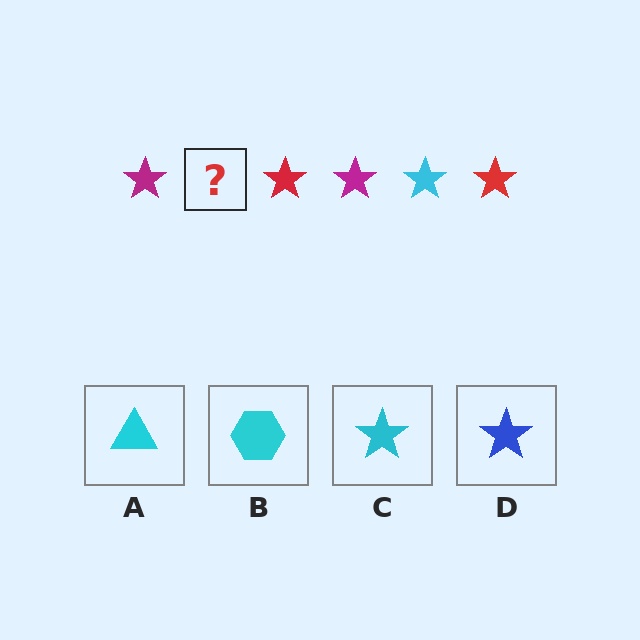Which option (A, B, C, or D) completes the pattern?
C.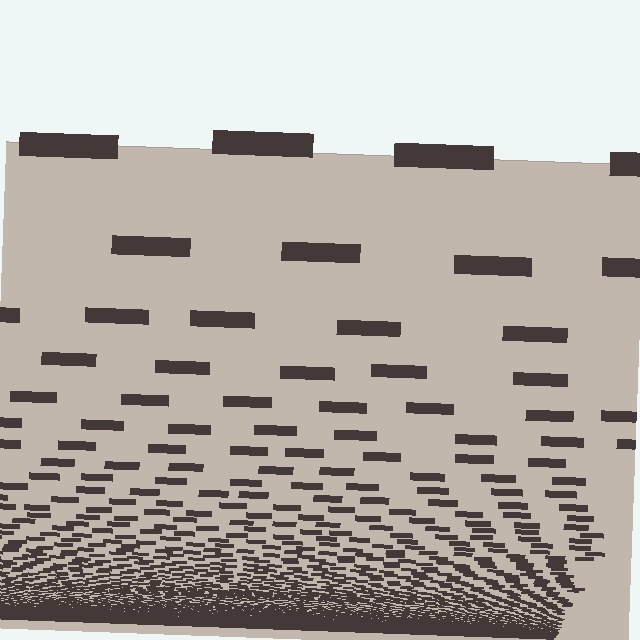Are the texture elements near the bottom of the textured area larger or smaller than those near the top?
Smaller. The gradient is inverted — elements near the bottom are smaller and denser.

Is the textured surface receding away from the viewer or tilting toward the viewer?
The surface appears to tilt toward the viewer. Texture elements get larger and sparser toward the top.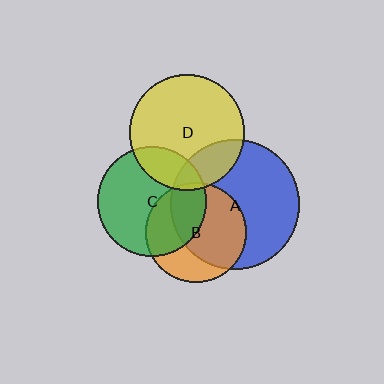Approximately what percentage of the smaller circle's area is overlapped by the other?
Approximately 25%.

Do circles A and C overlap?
Yes.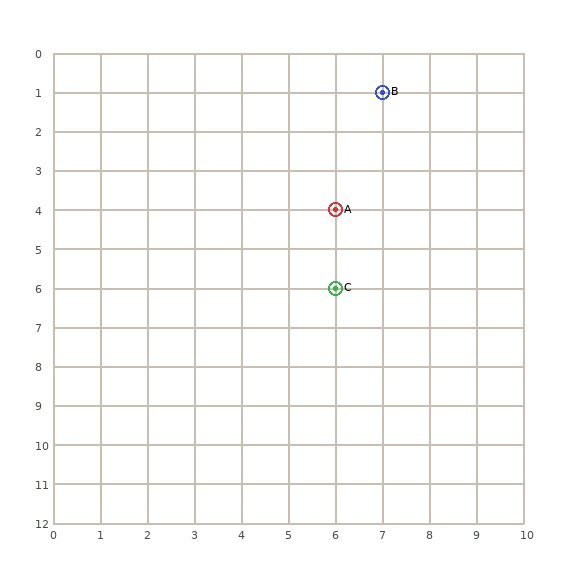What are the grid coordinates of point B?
Point B is at grid coordinates (7, 1).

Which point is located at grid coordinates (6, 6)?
Point C is at (6, 6).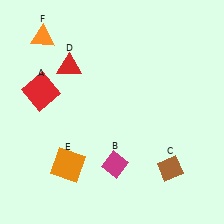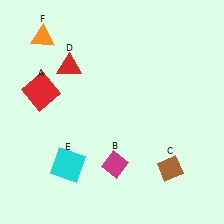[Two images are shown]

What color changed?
The square (E) changed from orange in Image 1 to cyan in Image 2.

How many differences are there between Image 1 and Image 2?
There is 1 difference between the two images.